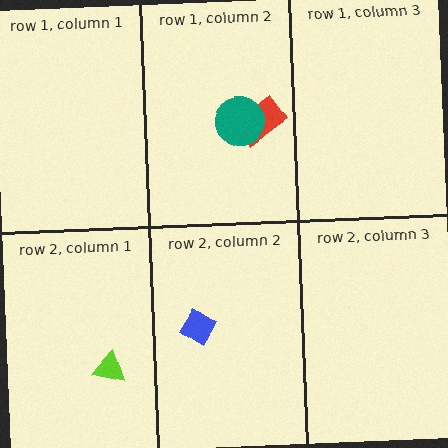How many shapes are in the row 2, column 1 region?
1.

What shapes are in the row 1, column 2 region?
The red rectangle, the teal circle.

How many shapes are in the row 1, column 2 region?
2.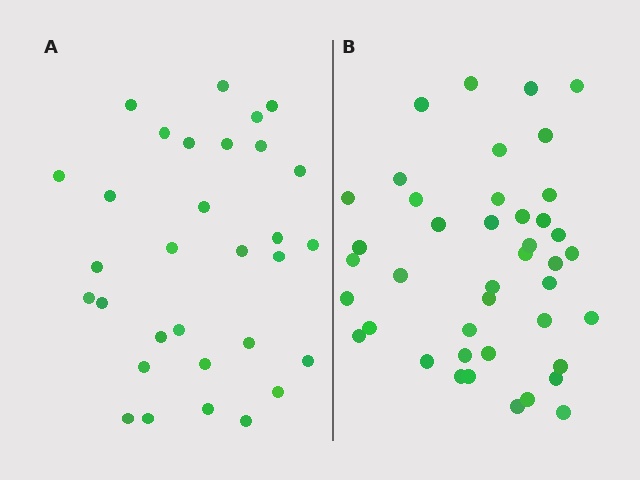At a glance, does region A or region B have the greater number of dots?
Region B (the right region) has more dots.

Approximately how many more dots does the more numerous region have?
Region B has roughly 12 or so more dots than region A.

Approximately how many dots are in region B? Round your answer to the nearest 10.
About 40 dots. (The exact count is 42, which rounds to 40.)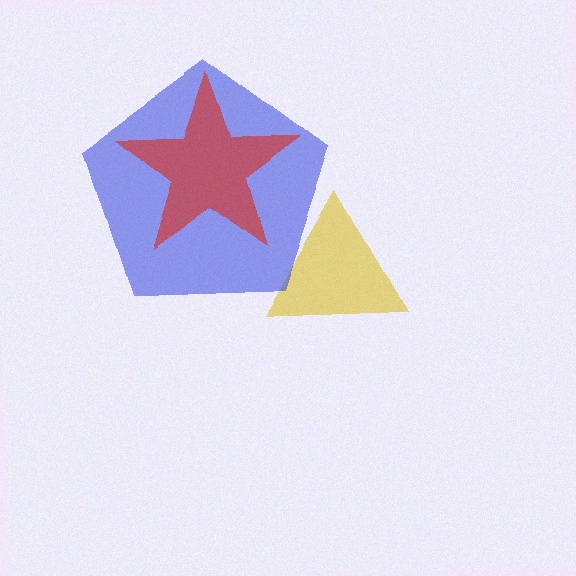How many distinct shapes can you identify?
There are 3 distinct shapes: a yellow triangle, a blue pentagon, a red star.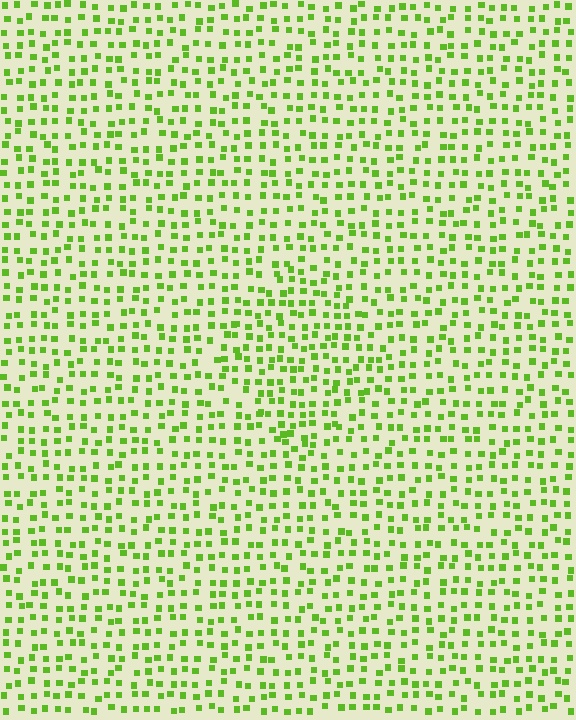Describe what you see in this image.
The image contains small lime elements arranged at two different densities. A diamond-shaped region is visible where the elements are more densely packed than the surrounding area.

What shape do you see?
I see a diamond.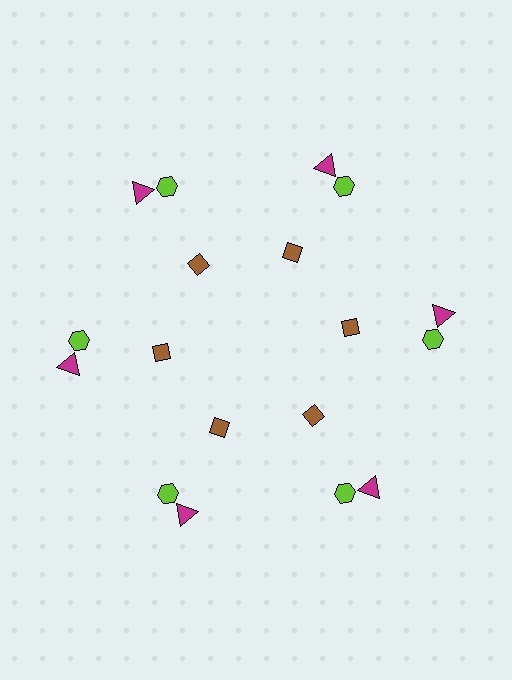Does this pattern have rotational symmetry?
Yes, this pattern has 6-fold rotational symmetry. It looks the same after rotating 60 degrees around the center.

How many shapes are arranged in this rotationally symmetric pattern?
There are 18 shapes, arranged in 6 groups of 3.